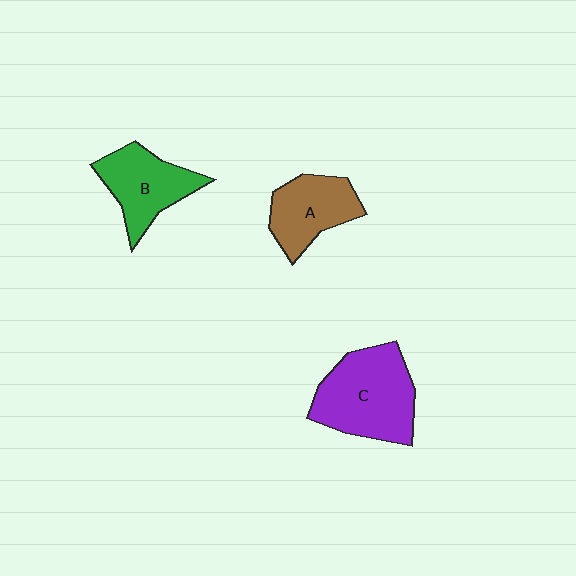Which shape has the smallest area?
Shape A (brown).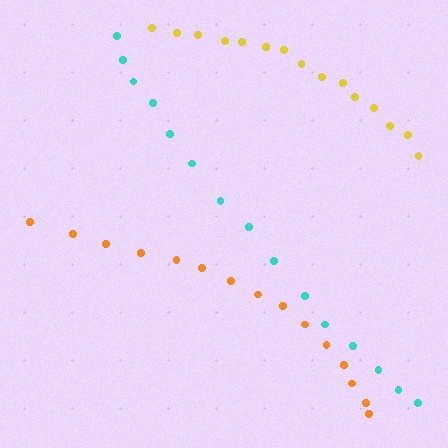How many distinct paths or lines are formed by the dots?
There are 3 distinct paths.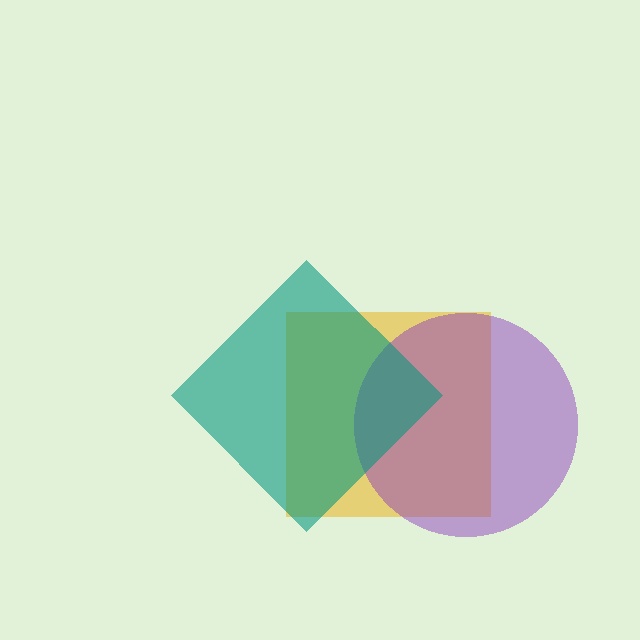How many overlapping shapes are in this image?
There are 3 overlapping shapes in the image.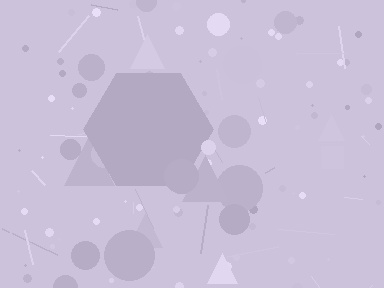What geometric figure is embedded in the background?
A hexagon is embedded in the background.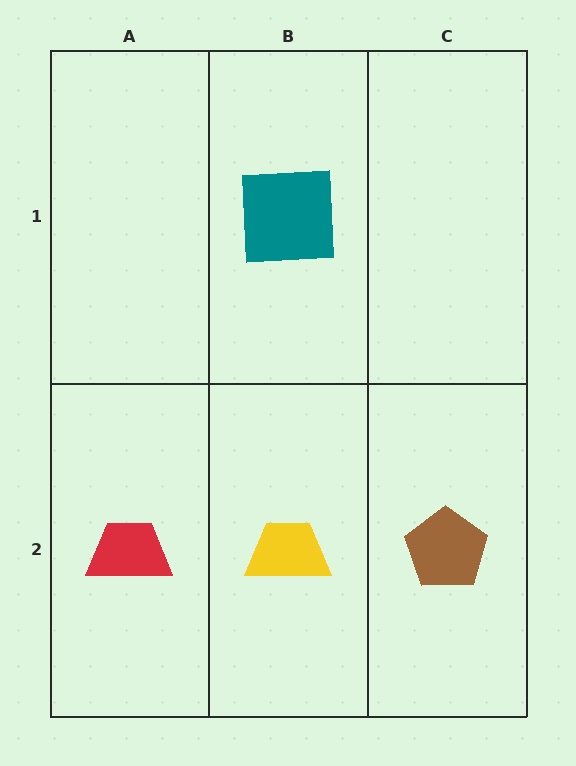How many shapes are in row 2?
3 shapes.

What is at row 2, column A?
A red trapezoid.